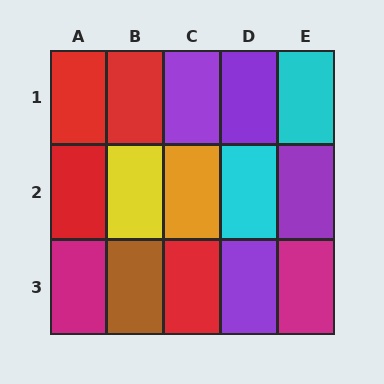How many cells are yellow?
1 cell is yellow.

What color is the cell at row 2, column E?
Purple.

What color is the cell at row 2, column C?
Orange.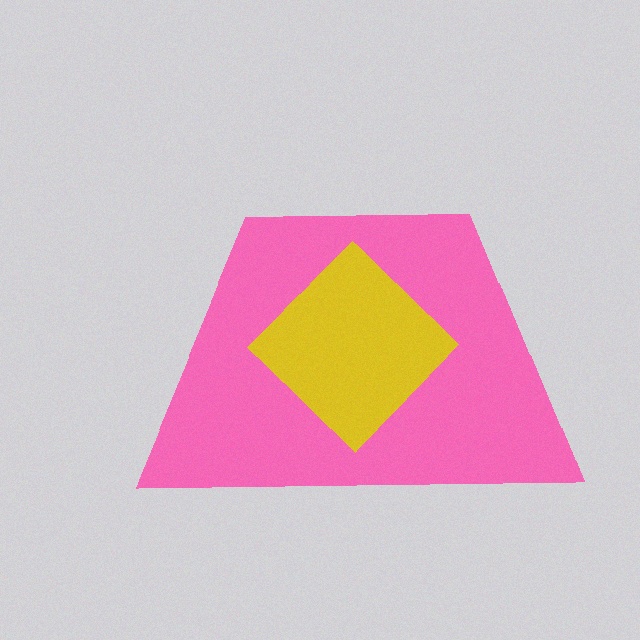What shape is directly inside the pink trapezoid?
The yellow diamond.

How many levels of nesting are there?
2.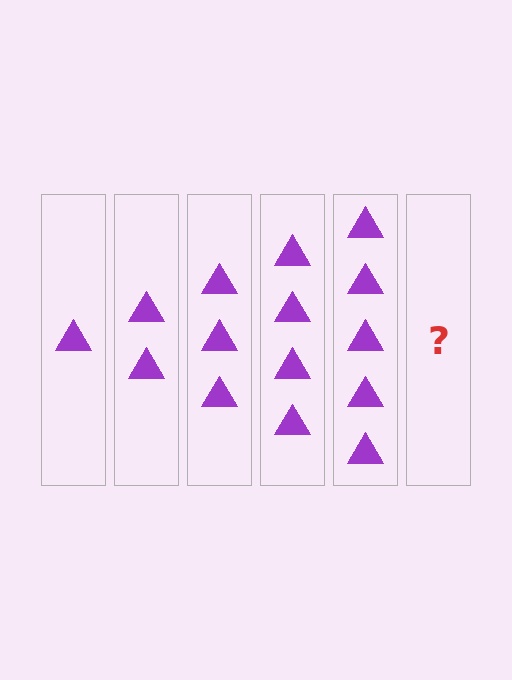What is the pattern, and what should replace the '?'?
The pattern is that each step adds one more triangle. The '?' should be 6 triangles.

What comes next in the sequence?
The next element should be 6 triangles.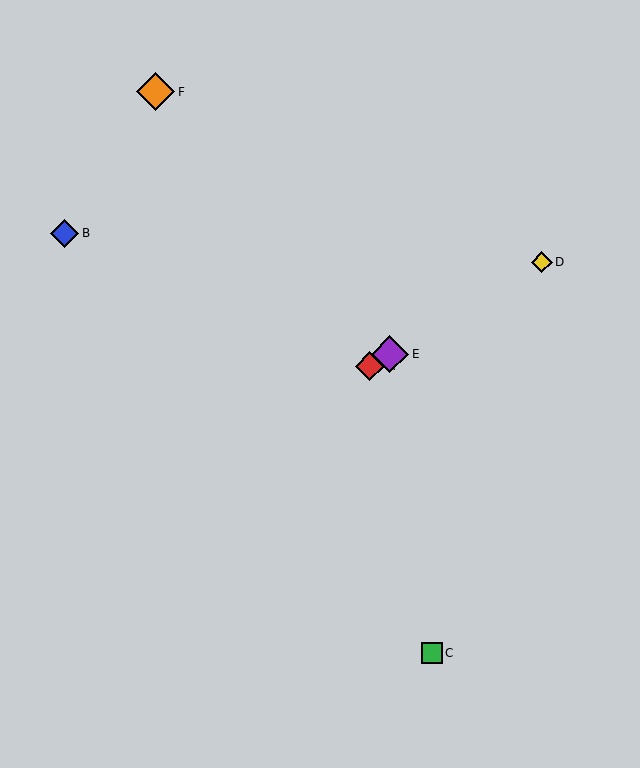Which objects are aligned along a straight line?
Objects A, D, E are aligned along a straight line.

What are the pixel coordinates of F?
Object F is at (156, 92).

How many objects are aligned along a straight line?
3 objects (A, D, E) are aligned along a straight line.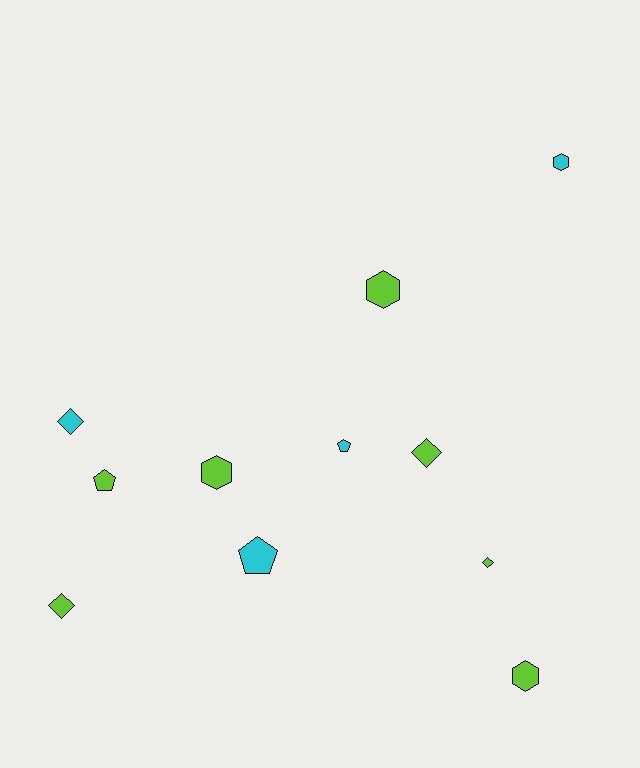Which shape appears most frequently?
Hexagon, with 4 objects.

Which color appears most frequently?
Lime, with 7 objects.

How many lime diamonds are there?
There are 3 lime diamonds.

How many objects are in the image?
There are 11 objects.